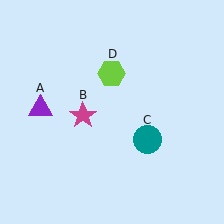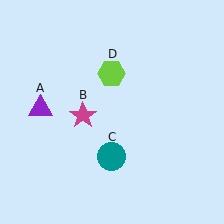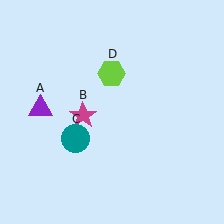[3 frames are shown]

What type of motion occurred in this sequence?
The teal circle (object C) rotated clockwise around the center of the scene.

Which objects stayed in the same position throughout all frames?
Purple triangle (object A) and magenta star (object B) and lime hexagon (object D) remained stationary.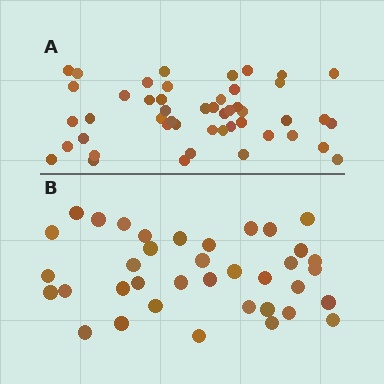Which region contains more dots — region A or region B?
Region A (the top region) has more dots.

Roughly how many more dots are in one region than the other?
Region A has roughly 12 or so more dots than region B.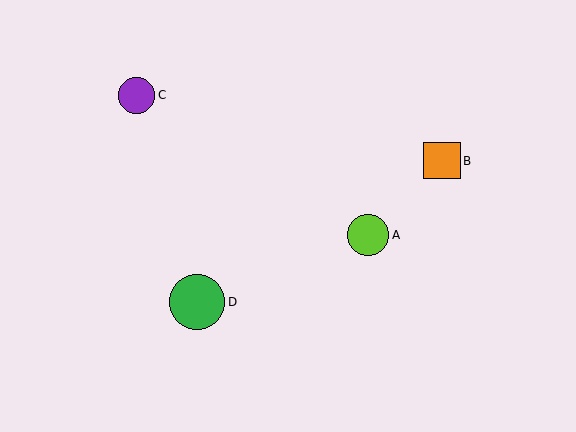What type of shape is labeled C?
Shape C is a purple circle.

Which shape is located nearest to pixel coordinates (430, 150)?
The orange square (labeled B) at (442, 161) is nearest to that location.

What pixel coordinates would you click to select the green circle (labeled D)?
Click at (197, 302) to select the green circle D.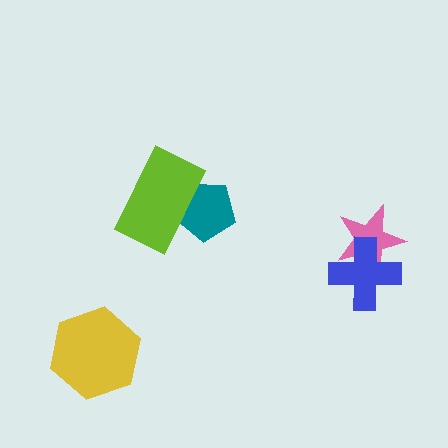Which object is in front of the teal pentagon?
The lime rectangle is in front of the teal pentagon.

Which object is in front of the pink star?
The blue cross is in front of the pink star.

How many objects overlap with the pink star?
1 object overlaps with the pink star.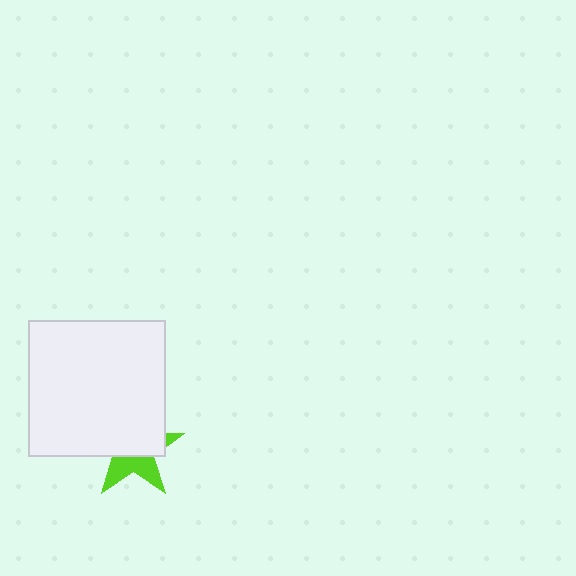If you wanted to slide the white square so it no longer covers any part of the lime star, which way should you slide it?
Slide it up — that is the most direct way to separate the two shapes.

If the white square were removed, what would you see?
You would see the complete lime star.